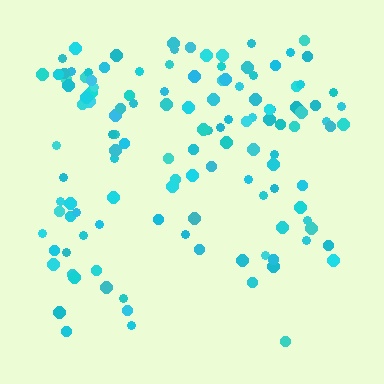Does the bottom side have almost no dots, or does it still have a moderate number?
Still a moderate number, just noticeably fewer than the top.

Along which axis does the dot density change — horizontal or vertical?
Vertical.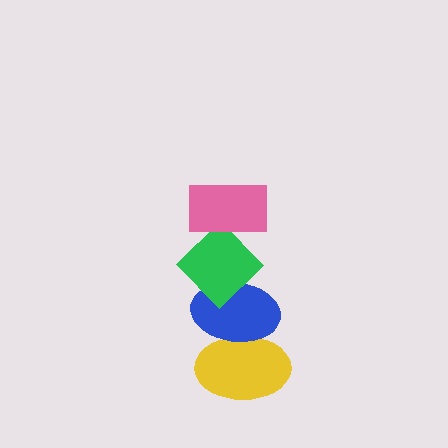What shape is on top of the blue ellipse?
The green diamond is on top of the blue ellipse.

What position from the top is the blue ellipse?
The blue ellipse is 3rd from the top.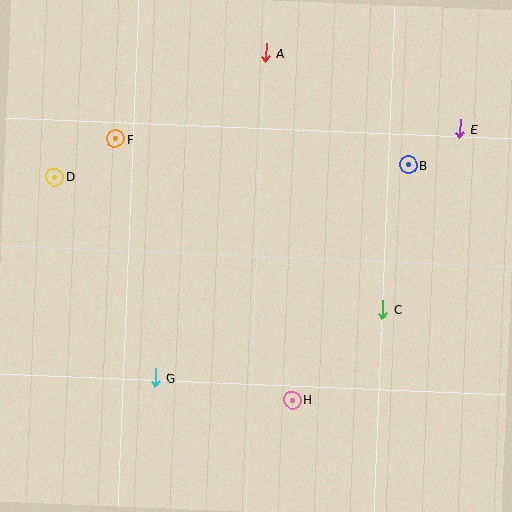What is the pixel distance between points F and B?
The distance between F and B is 294 pixels.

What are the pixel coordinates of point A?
Point A is at (266, 53).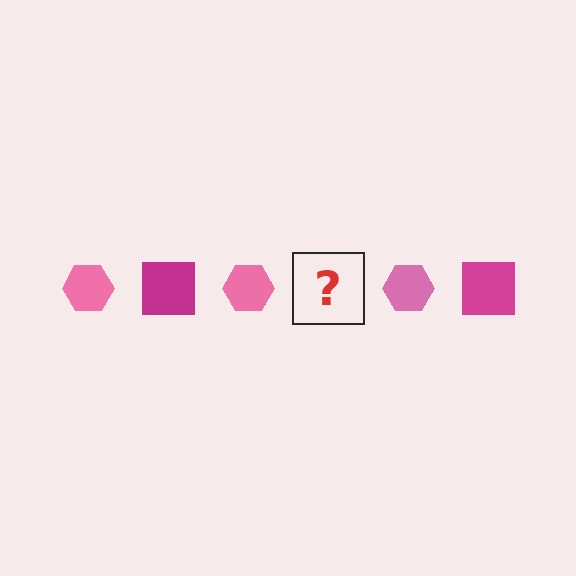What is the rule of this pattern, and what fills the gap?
The rule is that the pattern alternates between pink hexagon and magenta square. The gap should be filled with a magenta square.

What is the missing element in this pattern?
The missing element is a magenta square.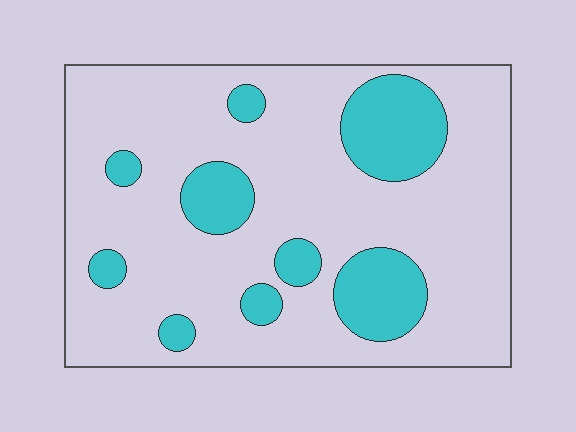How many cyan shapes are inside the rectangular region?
9.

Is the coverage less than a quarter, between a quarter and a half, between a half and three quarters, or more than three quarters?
Less than a quarter.